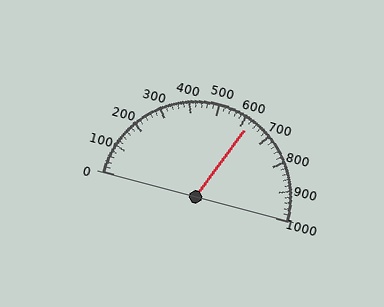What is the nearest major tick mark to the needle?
The nearest major tick mark is 600.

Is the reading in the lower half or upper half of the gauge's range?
The reading is in the upper half of the range (0 to 1000).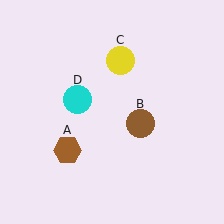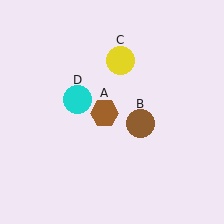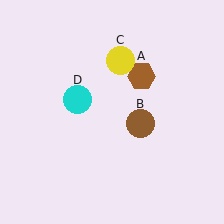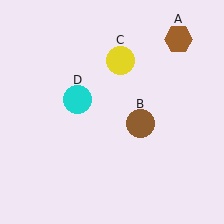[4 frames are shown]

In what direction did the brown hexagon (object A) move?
The brown hexagon (object A) moved up and to the right.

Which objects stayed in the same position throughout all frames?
Brown circle (object B) and yellow circle (object C) and cyan circle (object D) remained stationary.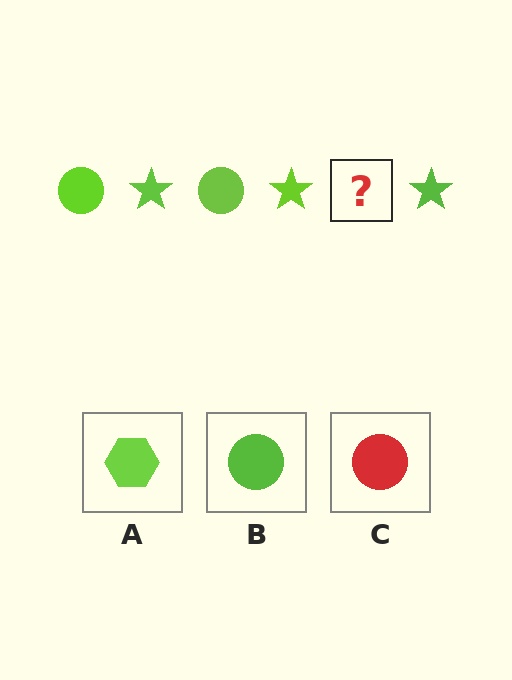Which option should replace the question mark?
Option B.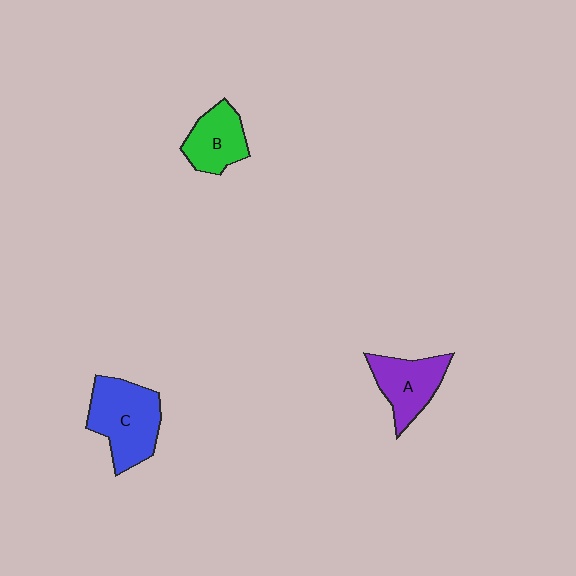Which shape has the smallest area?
Shape B (green).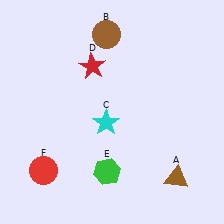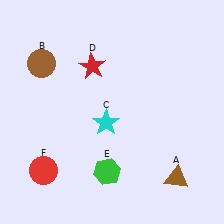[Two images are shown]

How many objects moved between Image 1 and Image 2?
1 object moved between the two images.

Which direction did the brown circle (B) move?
The brown circle (B) moved left.